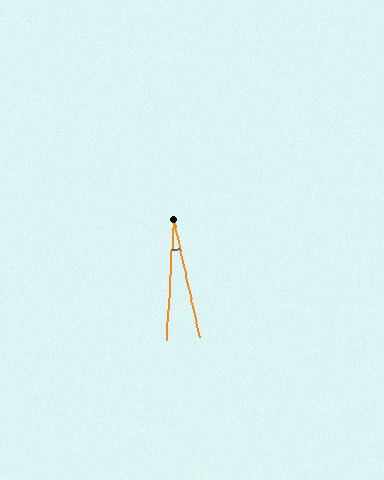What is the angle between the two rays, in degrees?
Approximately 16 degrees.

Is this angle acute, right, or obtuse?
It is acute.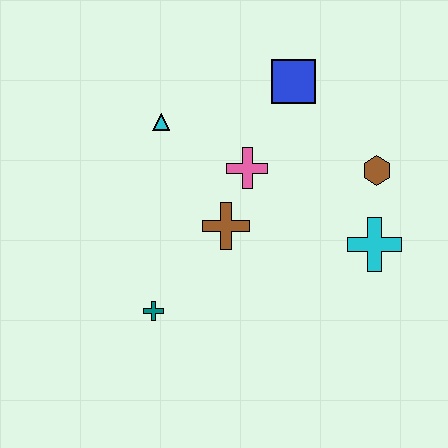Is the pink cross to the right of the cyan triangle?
Yes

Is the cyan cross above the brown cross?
No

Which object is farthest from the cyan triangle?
The cyan cross is farthest from the cyan triangle.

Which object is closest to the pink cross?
The brown cross is closest to the pink cross.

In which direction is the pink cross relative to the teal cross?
The pink cross is above the teal cross.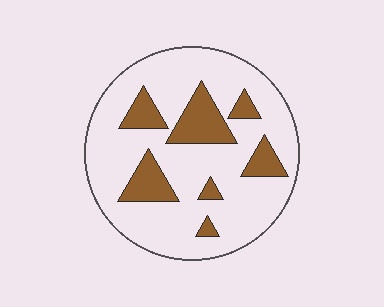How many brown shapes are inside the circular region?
7.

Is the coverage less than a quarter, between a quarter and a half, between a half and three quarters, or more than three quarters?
Less than a quarter.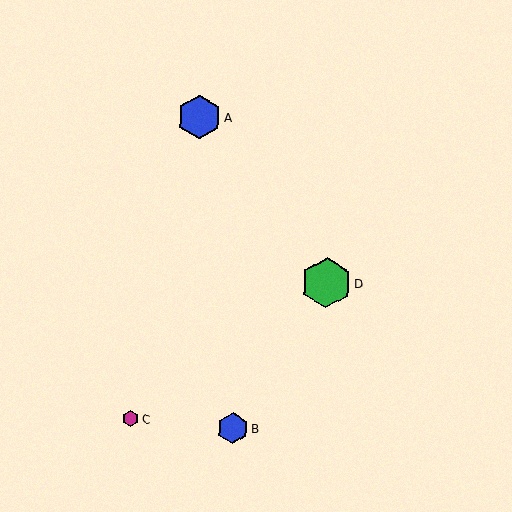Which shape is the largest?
The green hexagon (labeled D) is the largest.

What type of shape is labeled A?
Shape A is a blue hexagon.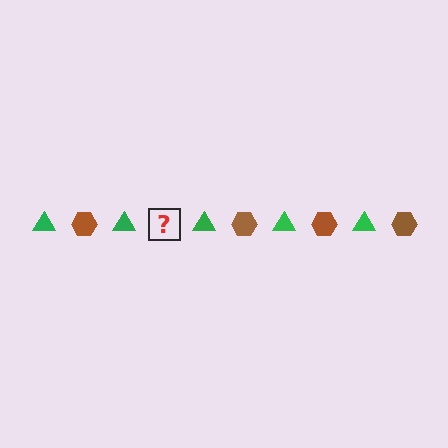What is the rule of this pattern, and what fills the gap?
The rule is that the pattern alternates between green triangle and brown hexagon. The gap should be filled with a brown hexagon.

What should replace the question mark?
The question mark should be replaced with a brown hexagon.